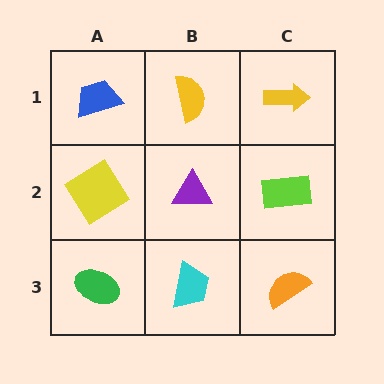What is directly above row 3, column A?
A yellow diamond.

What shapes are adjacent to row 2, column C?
A yellow arrow (row 1, column C), an orange semicircle (row 3, column C), a purple triangle (row 2, column B).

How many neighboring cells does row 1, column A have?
2.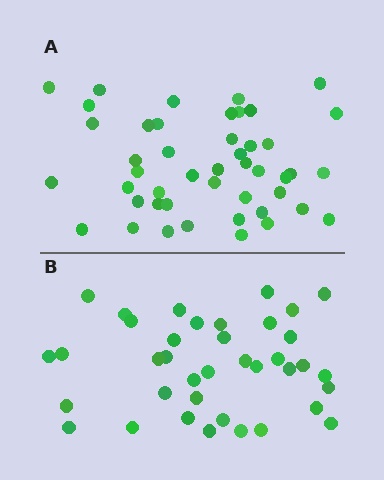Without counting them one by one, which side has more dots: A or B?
Region A (the top region) has more dots.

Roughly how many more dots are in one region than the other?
Region A has roughly 8 or so more dots than region B.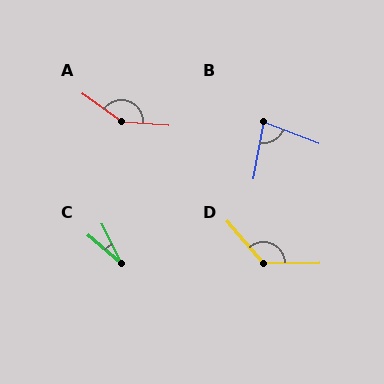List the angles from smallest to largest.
C (25°), B (79°), D (130°), A (148°).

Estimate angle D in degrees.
Approximately 130 degrees.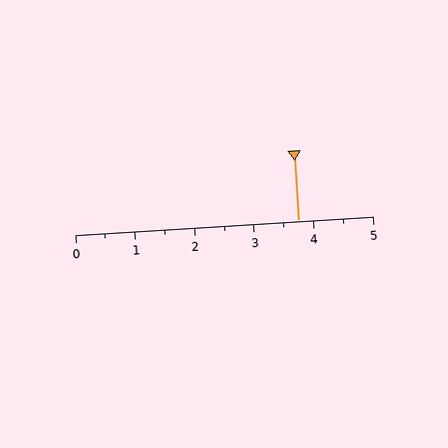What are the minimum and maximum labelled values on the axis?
The axis runs from 0 to 5.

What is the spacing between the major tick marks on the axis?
The major ticks are spaced 1 apart.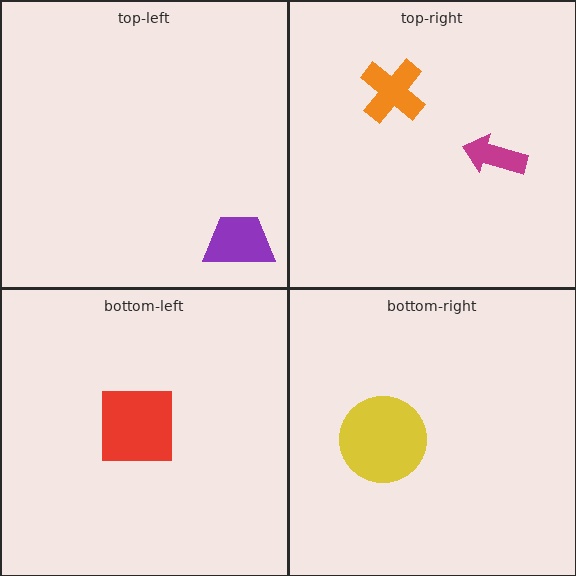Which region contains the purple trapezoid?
The top-left region.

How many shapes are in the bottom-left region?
1.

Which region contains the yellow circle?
The bottom-right region.